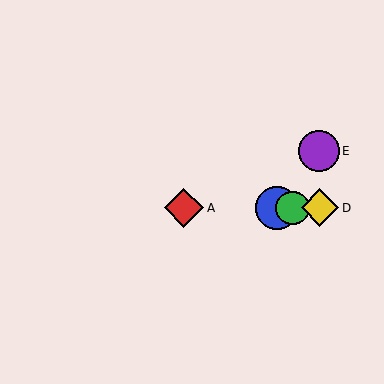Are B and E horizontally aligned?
No, B is at y≈208 and E is at y≈151.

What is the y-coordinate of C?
Object C is at y≈208.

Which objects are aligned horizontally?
Objects A, B, C, D are aligned horizontally.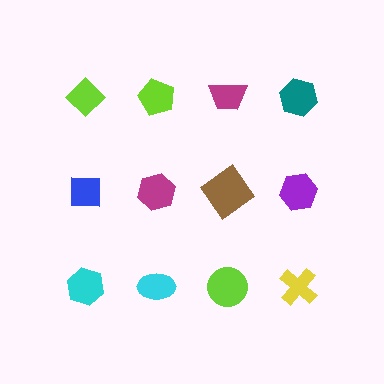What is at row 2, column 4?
A purple hexagon.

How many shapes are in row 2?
4 shapes.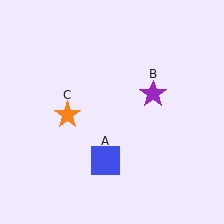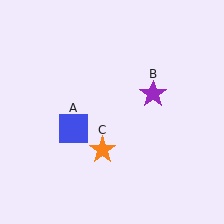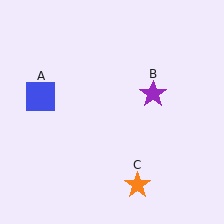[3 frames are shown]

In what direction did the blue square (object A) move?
The blue square (object A) moved up and to the left.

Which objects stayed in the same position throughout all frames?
Purple star (object B) remained stationary.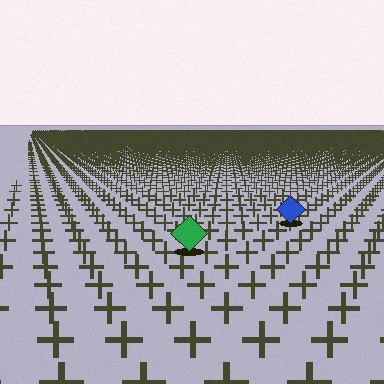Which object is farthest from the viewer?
The blue diamond is farthest from the viewer. It appears smaller and the ground texture around it is denser.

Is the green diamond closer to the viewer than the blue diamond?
Yes. The green diamond is closer — you can tell from the texture gradient: the ground texture is coarser near it.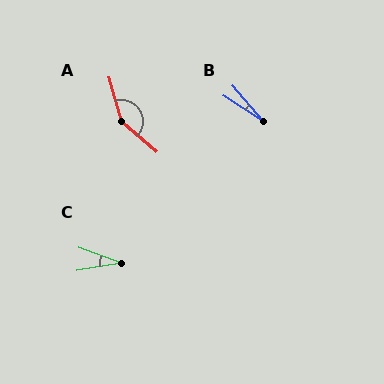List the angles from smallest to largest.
B (16°), C (30°), A (147°).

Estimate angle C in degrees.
Approximately 30 degrees.